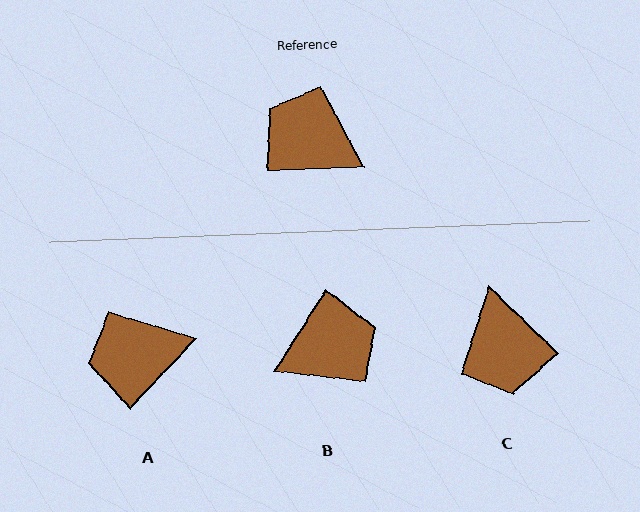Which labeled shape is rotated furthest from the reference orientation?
C, about 134 degrees away.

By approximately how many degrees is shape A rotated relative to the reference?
Approximately 45 degrees counter-clockwise.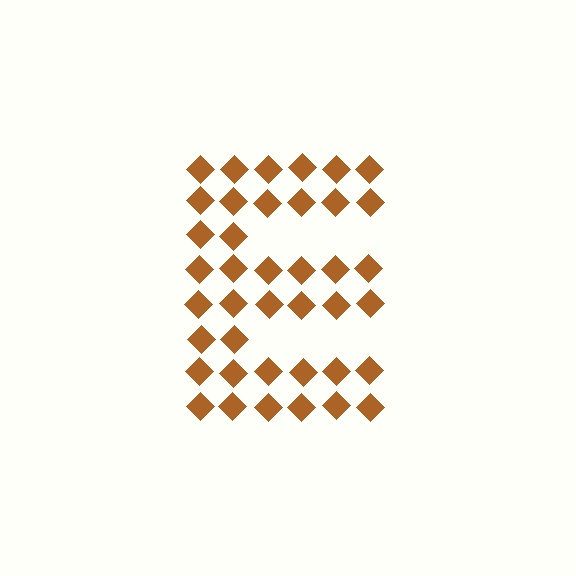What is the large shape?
The large shape is the letter E.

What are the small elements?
The small elements are diamonds.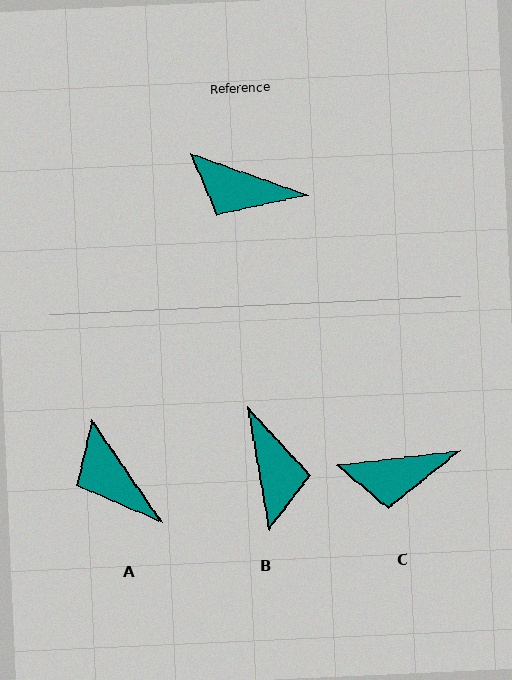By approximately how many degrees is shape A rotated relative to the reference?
Approximately 36 degrees clockwise.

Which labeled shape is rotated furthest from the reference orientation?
B, about 120 degrees away.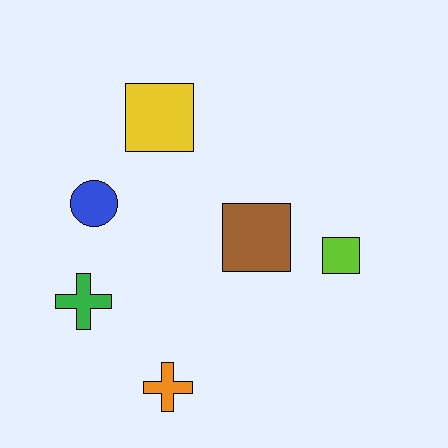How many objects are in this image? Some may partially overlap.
There are 6 objects.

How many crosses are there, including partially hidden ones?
There are 2 crosses.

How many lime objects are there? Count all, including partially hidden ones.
There is 1 lime object.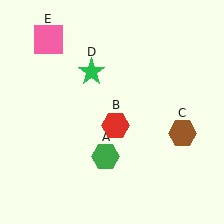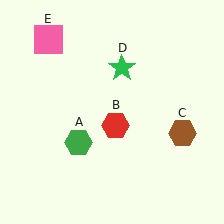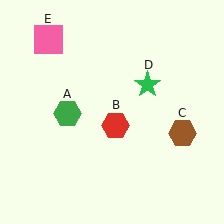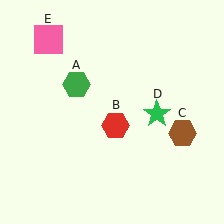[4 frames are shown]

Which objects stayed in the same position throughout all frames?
Red hexagon (object B) and brown hexagon (object C) and pink square (object E) remained stationary.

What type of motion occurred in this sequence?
The green hexagon (object A), green star (object D) rotated clockwise around the center of the scene.